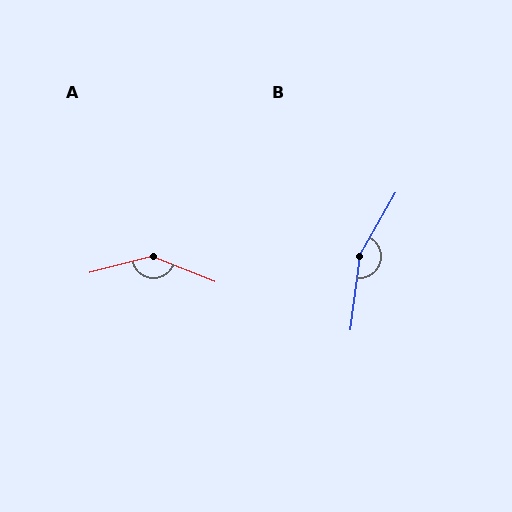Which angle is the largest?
B, at approximately 158 degrees.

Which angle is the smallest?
A, at approximately 144 degrees.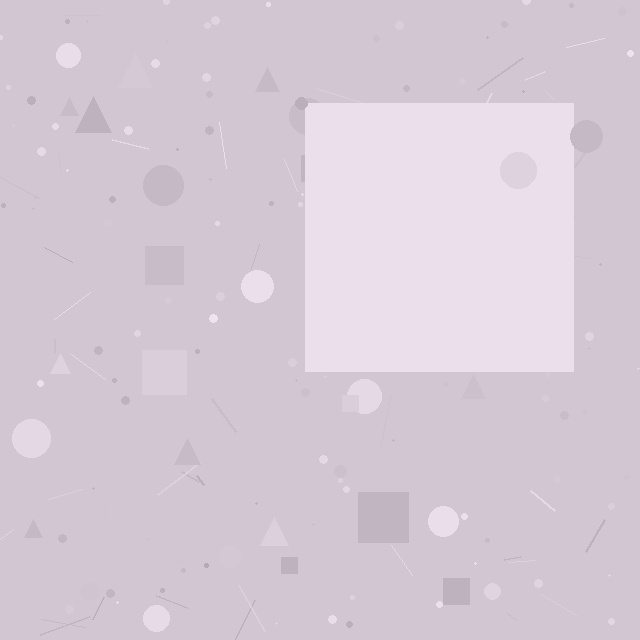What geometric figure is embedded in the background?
A square is embedded in the background.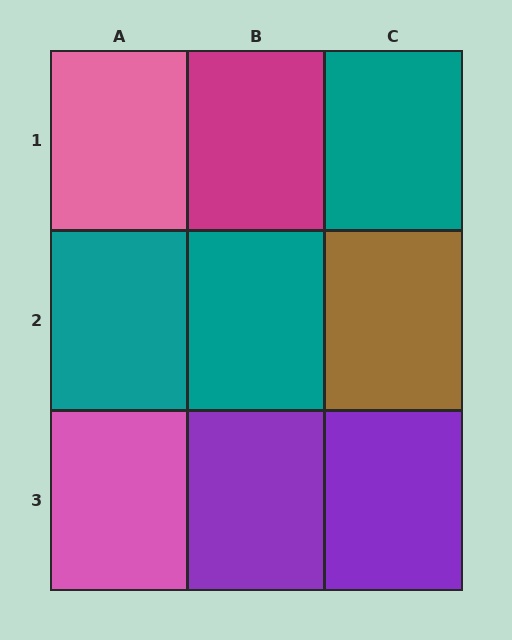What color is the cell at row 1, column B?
Magenta.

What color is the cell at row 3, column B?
Purple.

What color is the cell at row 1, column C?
Teal.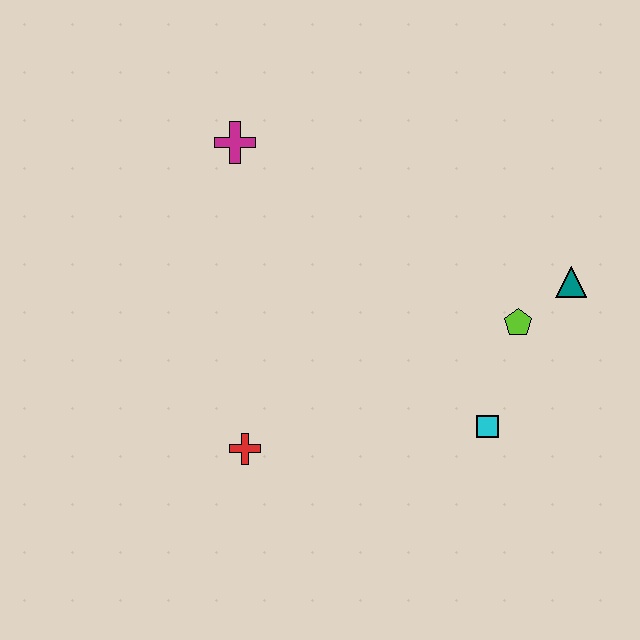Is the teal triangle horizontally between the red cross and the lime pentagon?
No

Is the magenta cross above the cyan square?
Yes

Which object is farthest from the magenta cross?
The cyan square is farthest from the magenta cross.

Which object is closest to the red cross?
The cyan square is closest to the red cross.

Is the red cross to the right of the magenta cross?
Yes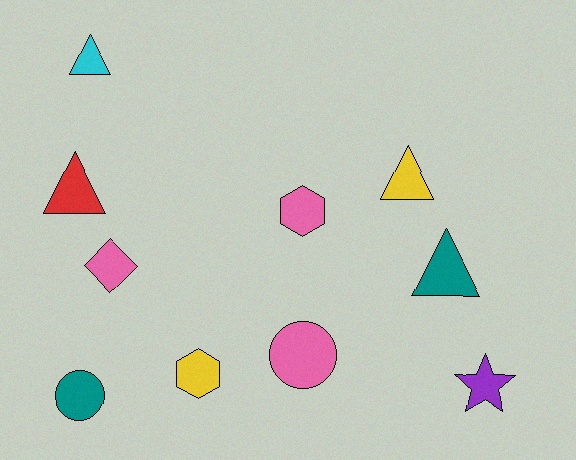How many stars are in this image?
There is 1 star.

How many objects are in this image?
There are 10 objects.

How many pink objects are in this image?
There are 3 pink objects.